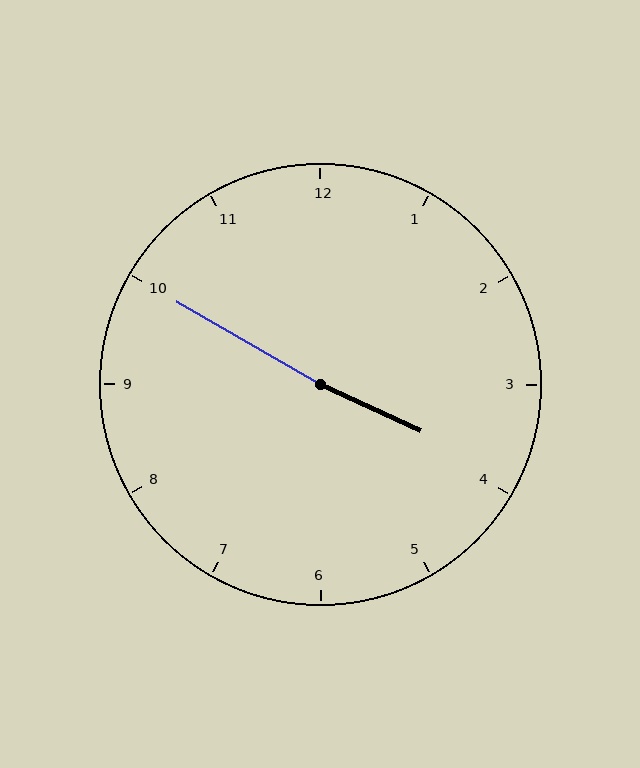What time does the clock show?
3:50.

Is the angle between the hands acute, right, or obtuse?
It is obtuse.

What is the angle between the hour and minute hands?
Approximately 175 degrees.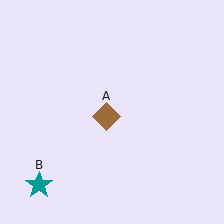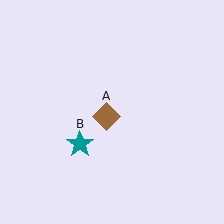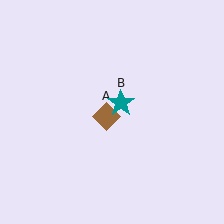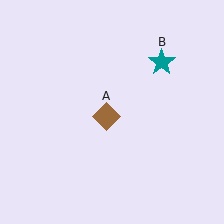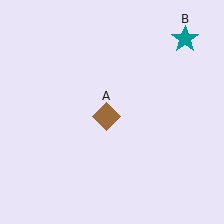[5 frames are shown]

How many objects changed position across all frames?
1 object changed position: teal star (object B).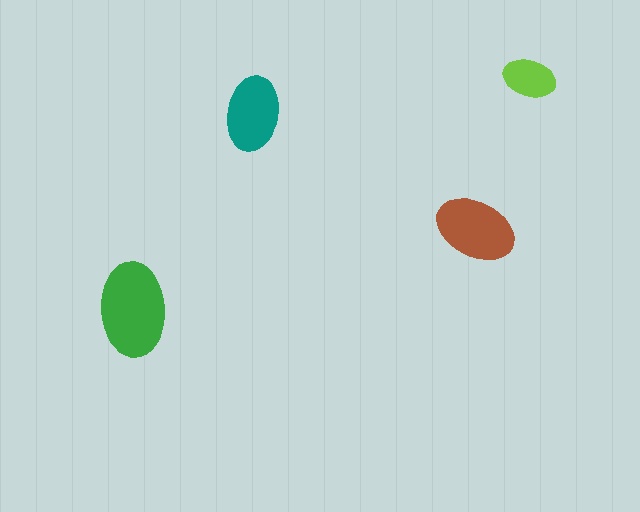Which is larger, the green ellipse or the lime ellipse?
The green one.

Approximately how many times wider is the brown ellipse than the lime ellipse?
About 1.5 times wider.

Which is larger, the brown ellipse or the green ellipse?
The green one.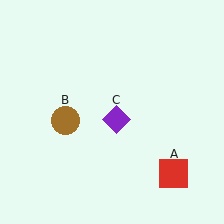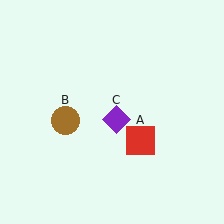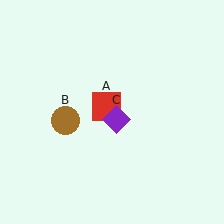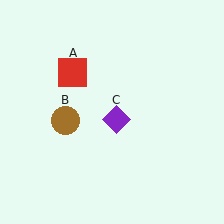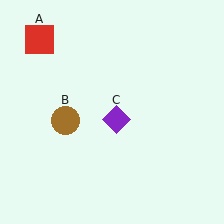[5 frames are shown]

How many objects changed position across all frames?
1 object changed position: red square (object A).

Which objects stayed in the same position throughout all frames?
Brown circle (object B) and purple diamond (object C) remained stationary.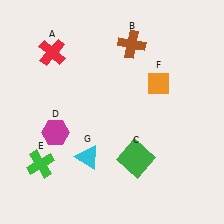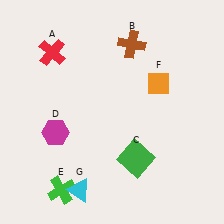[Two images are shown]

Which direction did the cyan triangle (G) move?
The cyan triangle (G) moved down.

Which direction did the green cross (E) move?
The green cross (E) moved down.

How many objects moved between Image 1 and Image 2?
2 objects moved between the two images.